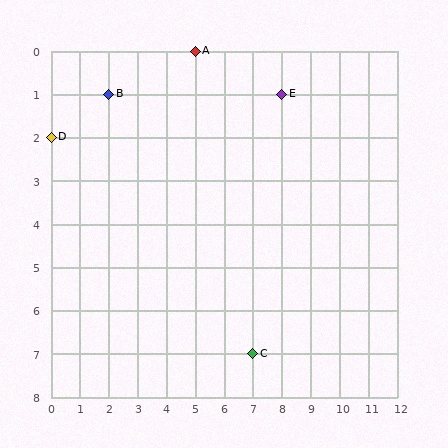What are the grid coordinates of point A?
Point A is at grid coordinates (5, 0).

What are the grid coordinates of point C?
Point C is at grid coordinates (7, 7).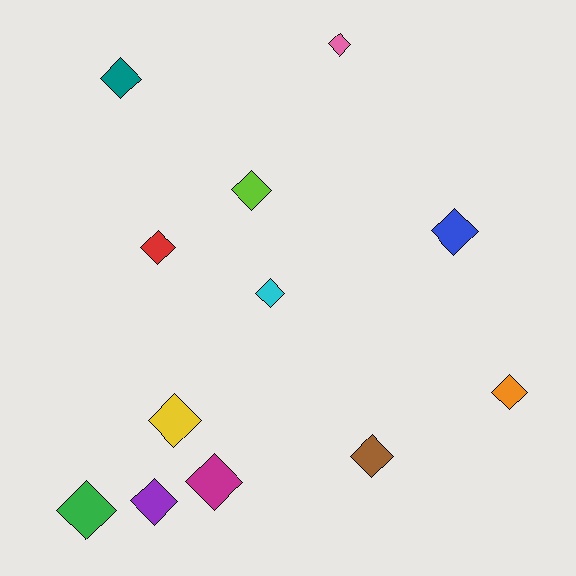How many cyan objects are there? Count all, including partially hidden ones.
There is 1 cyan object.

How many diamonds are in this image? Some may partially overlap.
There are 12 diamonds.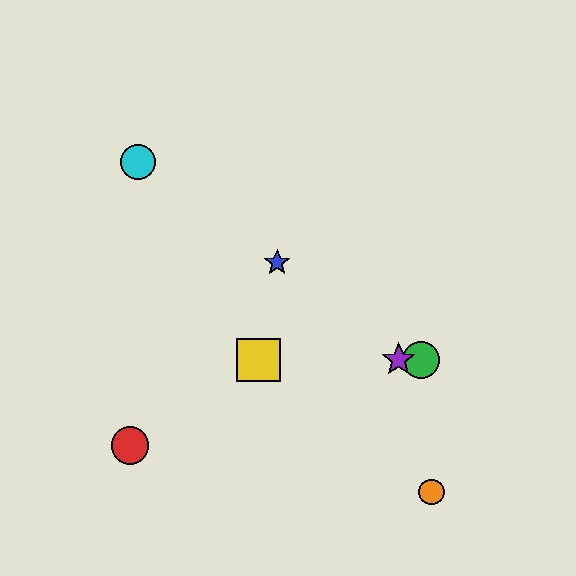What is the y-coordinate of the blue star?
The blue star is at y≈263.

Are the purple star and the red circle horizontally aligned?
No, the purple star is at y≈360 and the red circle is at y≈445.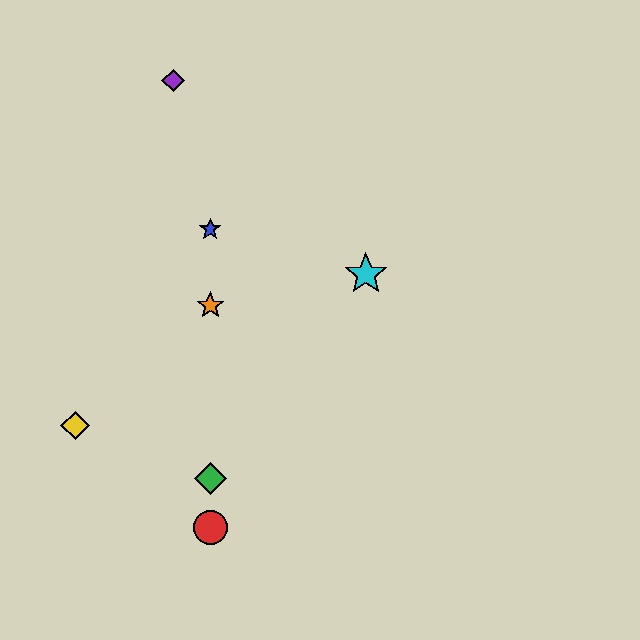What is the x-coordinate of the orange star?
The orange star is at x≈210.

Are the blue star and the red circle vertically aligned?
Yes, both are at x≈210.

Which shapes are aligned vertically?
The red circle, the blue star, the green diamond, the orange star are aligned vertically.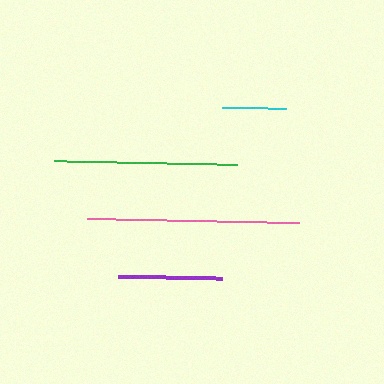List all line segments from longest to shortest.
From longest to shortest: pink, green, purple, cyan.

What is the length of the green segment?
The green segment is approximately 183 pixels long.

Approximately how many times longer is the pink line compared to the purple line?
The pink line is approximately 2.0 times the length of the purple line.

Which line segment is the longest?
The pink line is the longest at approximately 212 pixels.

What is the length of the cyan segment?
The cyan segment is approximately 64 pixels long.